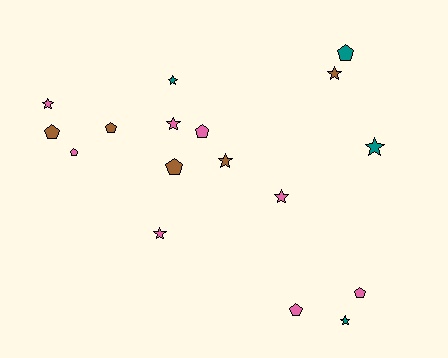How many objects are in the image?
There are 17 objects.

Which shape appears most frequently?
Star, with 9 objects.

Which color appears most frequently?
Pink, with 8 objects.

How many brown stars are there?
There are 2 brown stars.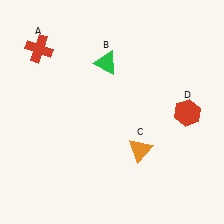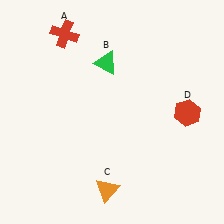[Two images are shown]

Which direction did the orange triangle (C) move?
The orange triangle (C) moved down.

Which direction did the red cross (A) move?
The red cross (A) moved right.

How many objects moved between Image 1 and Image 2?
2 objects moved between the two images.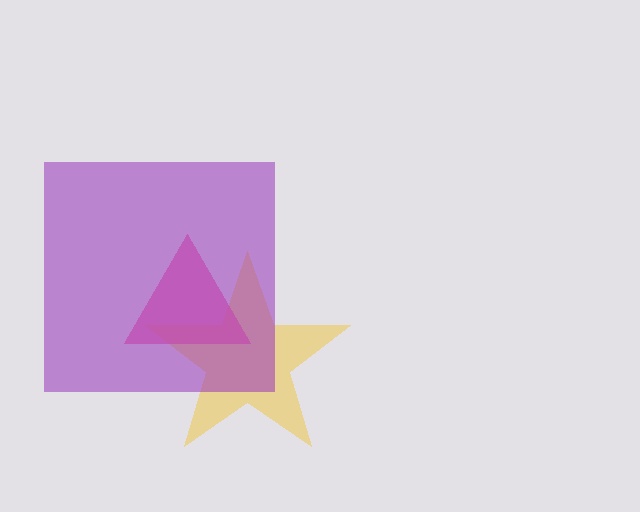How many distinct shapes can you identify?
There are 3 distinct shapes: a yellow star, a pink triangle, a purple square.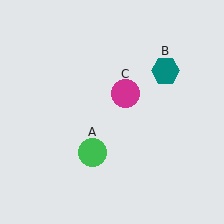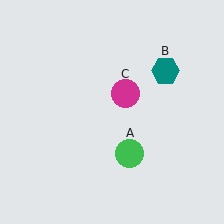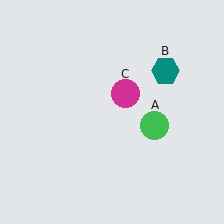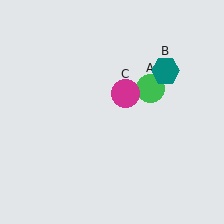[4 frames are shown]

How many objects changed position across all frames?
1 object changed position: green circle (object A).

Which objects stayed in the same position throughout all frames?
Teal hexagon (object B) and magenta circle (object C) remained stationary.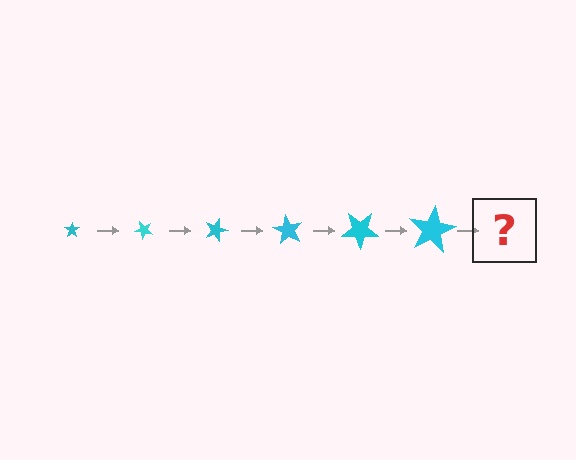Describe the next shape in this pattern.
It should be a star, larger than the previous one and rotated 270 degrees from the start.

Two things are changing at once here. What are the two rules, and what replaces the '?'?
The two rules are that the star grows larger each step and it rotates 45 degrees each step. The '?' should be a star, larger than the previous one and rotated 270 degrees from the start.